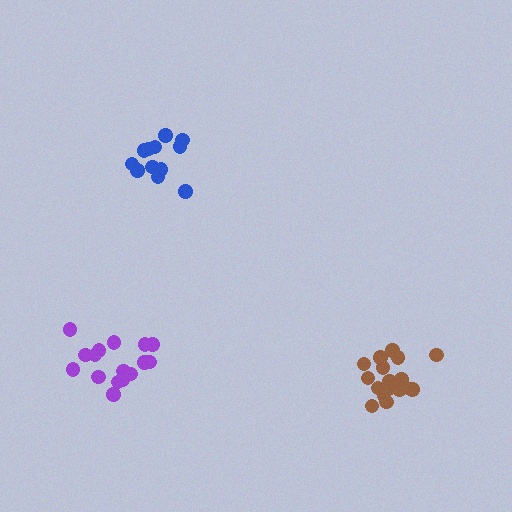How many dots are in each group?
Group 1: 12 dots, Group 2: 17 dots, Group 3: 16 dots (45 total).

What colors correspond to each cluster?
The clusters are colored: blue, brown, purple.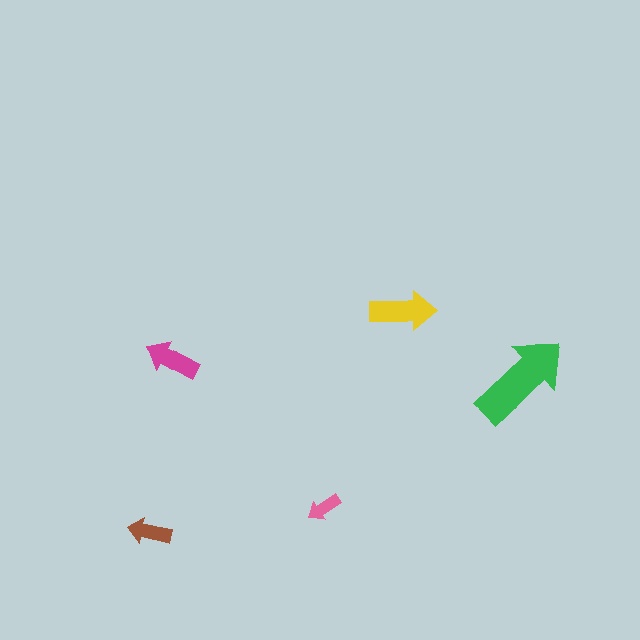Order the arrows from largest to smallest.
the green one, the yellow one, the magenta one, the brown one, the pink one.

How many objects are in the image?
There are 5 objects in the image.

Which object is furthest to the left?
The brown arrow is leftmost.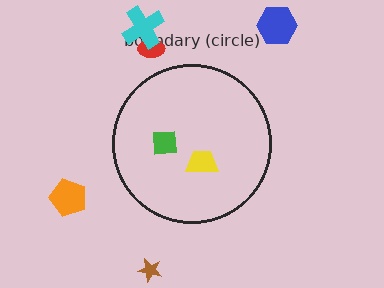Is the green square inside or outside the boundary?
Inside.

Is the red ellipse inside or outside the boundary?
Outside.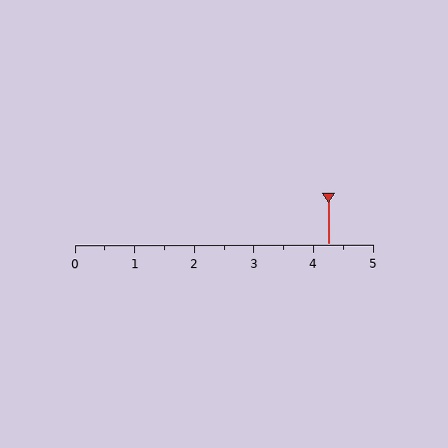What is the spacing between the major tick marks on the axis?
The major ticks are spaced 1 apart.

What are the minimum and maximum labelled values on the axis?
The axis runs from 0 to 5.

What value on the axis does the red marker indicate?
The marker indicates approximately 4.2.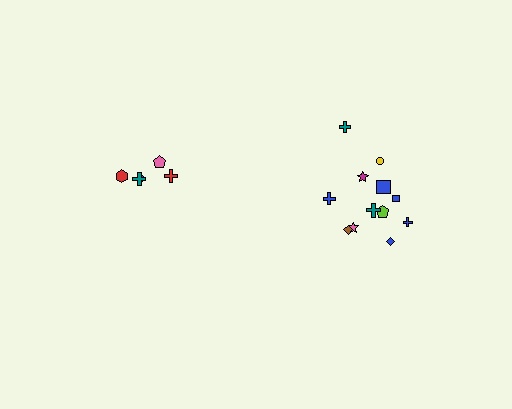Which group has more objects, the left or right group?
The right group.